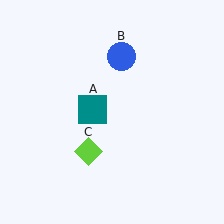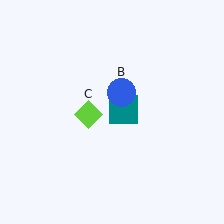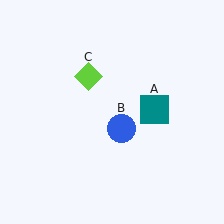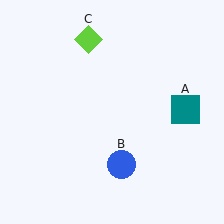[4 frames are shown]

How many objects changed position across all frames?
3 objects changed position: teal square (object A), blue circle (object B), lime diamond (object C).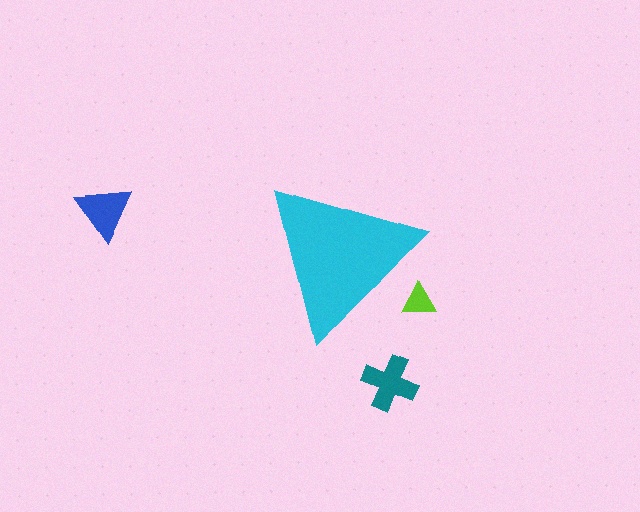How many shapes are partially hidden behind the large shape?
1 shape is partially hidden.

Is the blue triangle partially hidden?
No, the blue triangle is fully visible.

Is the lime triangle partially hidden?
Yes, the lime triangle is partially hidden behind the cyan triangle.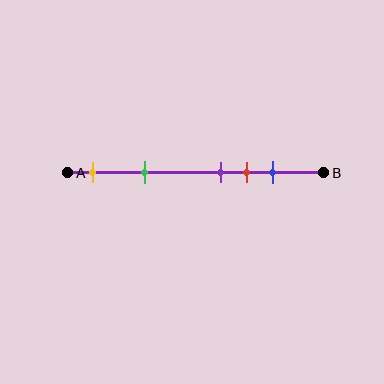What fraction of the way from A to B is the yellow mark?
The yellow mark is approximately 10% (0.1) of the way from A to B.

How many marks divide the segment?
There are 5 marks dividing the segment.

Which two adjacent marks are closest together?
The purple and red marks are the closest adjacent pair.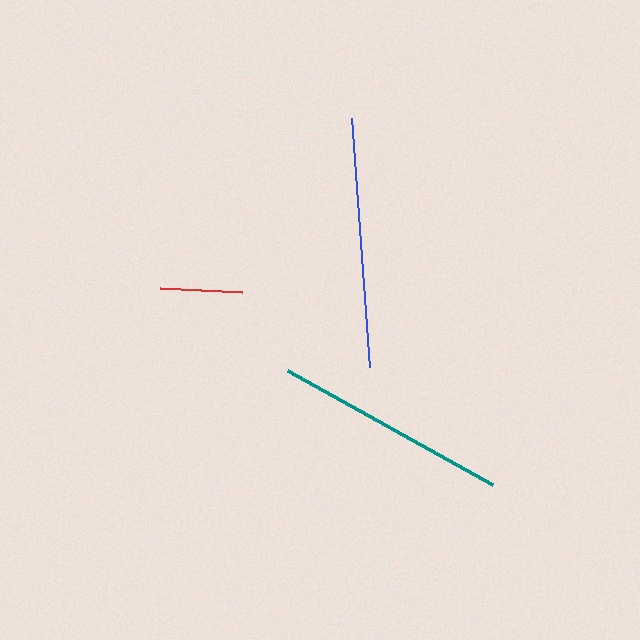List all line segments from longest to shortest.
From longest to shortest: blue, teal, red.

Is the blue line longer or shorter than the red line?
The blue line is longer than the red line.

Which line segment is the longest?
The blue line is the longest at approximately 250 pixels.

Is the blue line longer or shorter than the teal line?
The blue line is longer than the teal line.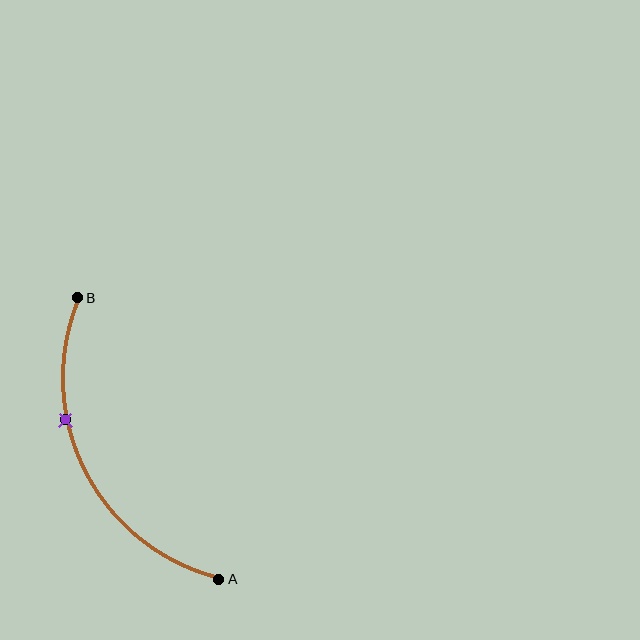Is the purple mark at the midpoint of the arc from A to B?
No. The purple mark lies on the arc but is closer to endpoint B. The arc midpoint would be at the point on the curve equidistant along the arc from both A and B.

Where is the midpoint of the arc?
The arc midpoint is the point on the curve farthest from the straight line joining A and B. It sits to the left of that line.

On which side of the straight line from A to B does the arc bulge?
The arc bulges to the left of the straight line connecting A and B.